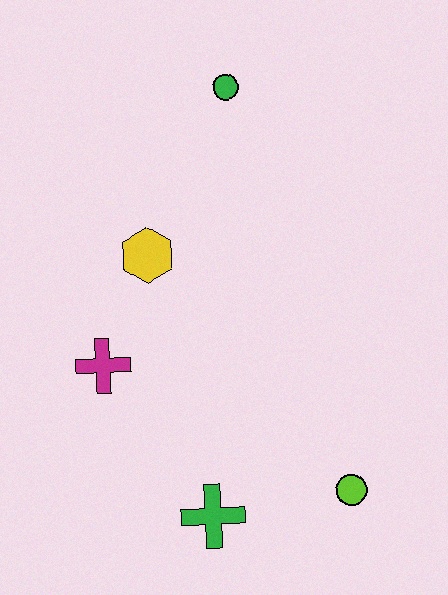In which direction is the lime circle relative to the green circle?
The lime circle is below the green circle.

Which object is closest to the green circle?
The yellow hexagon is closest to the green circle.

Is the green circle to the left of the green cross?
No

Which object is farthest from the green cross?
The green circle is farthest from the green cross.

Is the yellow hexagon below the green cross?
No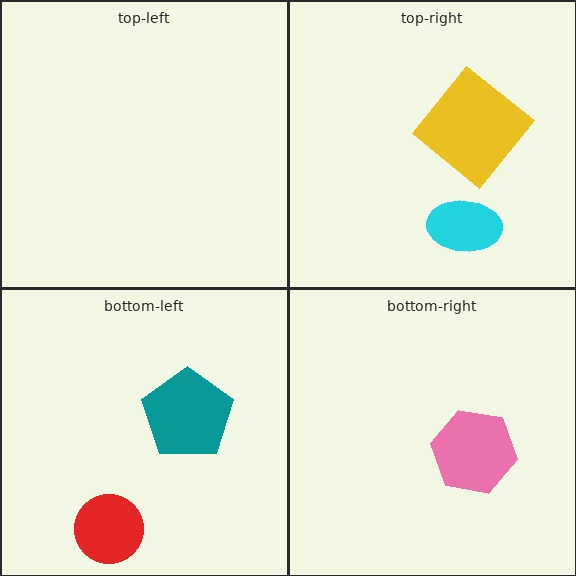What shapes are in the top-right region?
The yellow diamond, the cyan ellipse.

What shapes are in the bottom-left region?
The teal pentagon, the red circle.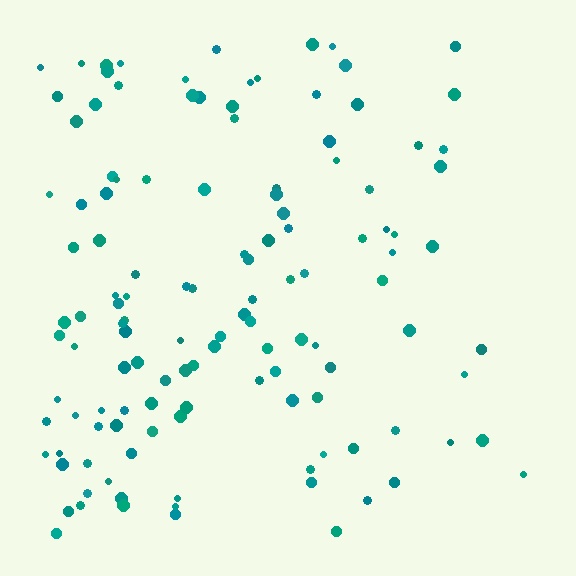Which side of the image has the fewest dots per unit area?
The right.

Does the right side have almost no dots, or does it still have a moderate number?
Still a moderate number, just noticeably fewer than the left.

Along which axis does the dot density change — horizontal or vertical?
Horizontal.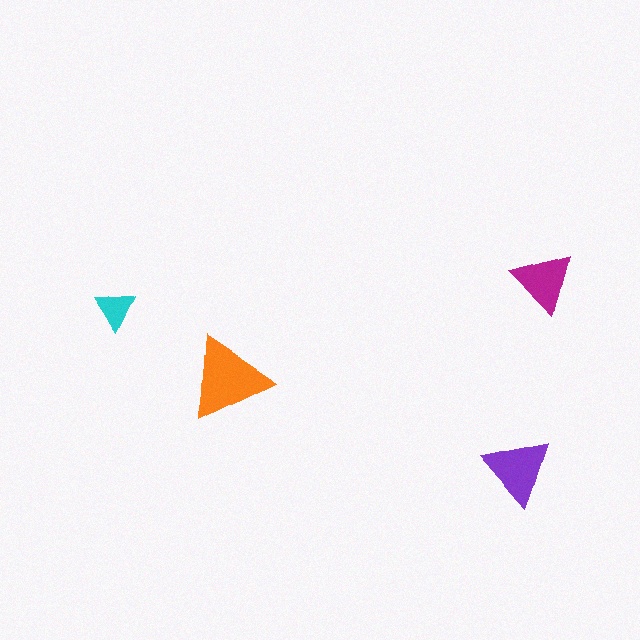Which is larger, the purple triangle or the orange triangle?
The orange one.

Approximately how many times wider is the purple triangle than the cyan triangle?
About 1.5 times wider.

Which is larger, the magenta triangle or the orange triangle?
The orange one.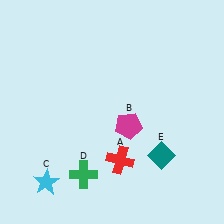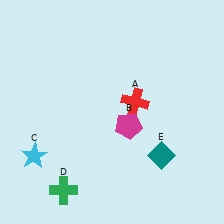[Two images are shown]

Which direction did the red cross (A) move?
The red cross (A) moved up.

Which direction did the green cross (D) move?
The green cross (D) moved left.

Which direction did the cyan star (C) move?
The cyan star (C) moved up.